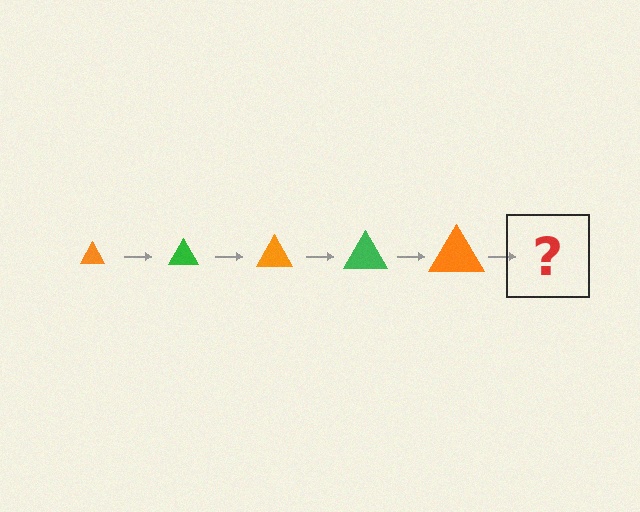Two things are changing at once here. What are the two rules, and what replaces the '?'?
The two rules are that the triangle grows larger each step and the color cycles through orange and green. The '?' should be a green triangle, larger than the previous one.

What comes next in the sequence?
The next element should be a green triangle, larger than the previous one.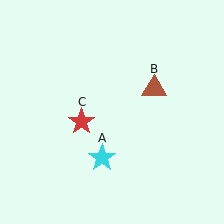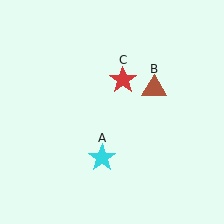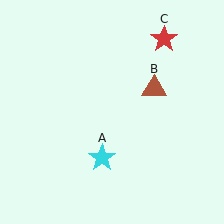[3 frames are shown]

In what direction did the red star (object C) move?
The red star (object C) moved up and to the right.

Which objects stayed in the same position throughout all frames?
Cyan star (object A) and brown triangle (object B) remained stationary.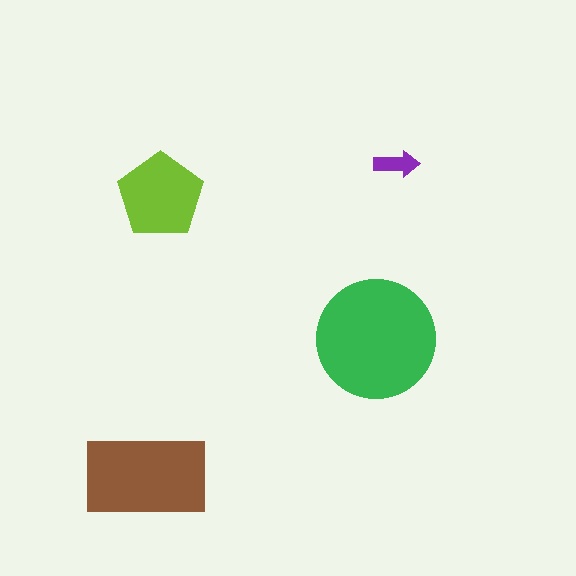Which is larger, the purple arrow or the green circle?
The green circle.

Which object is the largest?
The green circle.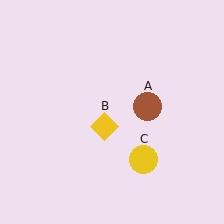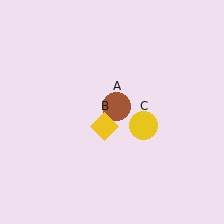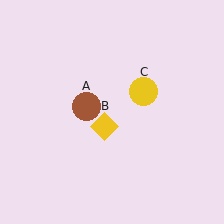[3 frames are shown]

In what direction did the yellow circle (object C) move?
The yellow circle (object C) moved up.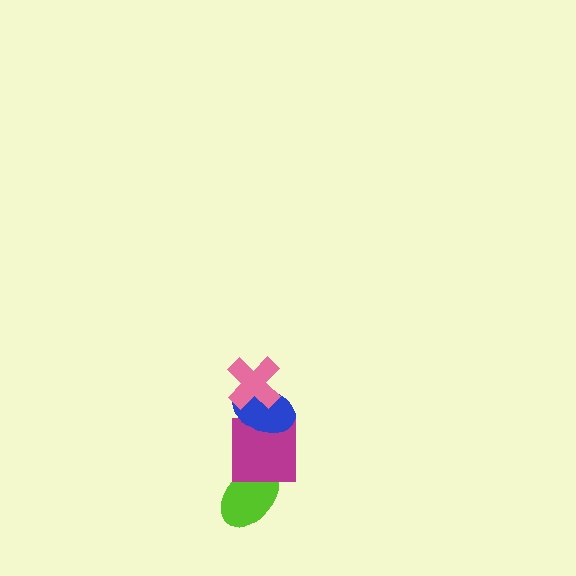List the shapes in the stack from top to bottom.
From top to bottom: the pink cross, the blue ellipse, the magenta square, the lime ellipse.